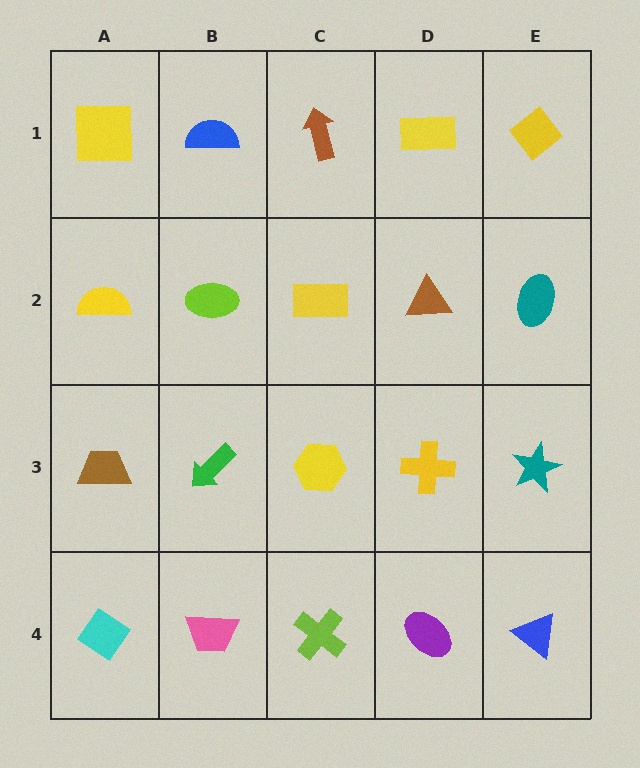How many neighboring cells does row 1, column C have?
3.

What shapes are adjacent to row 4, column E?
A teal star (row 3, column E), a purple ellipse (row 4, column D).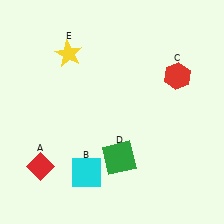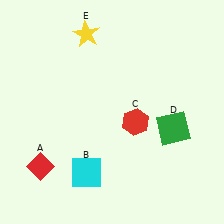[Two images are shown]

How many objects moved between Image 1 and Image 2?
3 objects moved between the two images.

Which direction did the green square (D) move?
The green square (D) moved right.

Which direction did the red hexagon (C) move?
The red hexagon (C) moved down.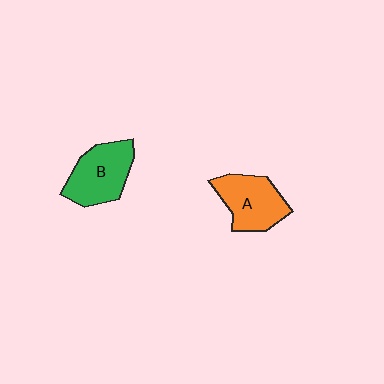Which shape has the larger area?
Shape B (green).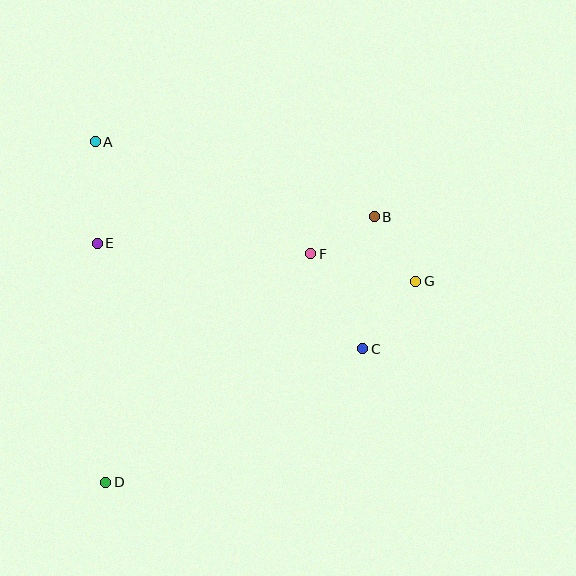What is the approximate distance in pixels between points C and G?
The distance between C and G is approximately 85 pixels.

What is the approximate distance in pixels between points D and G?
The distance between D and G is approximately 369 pixels.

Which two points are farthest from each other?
Points B and D are farthest from each other.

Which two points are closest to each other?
Points B and F are closest to each other.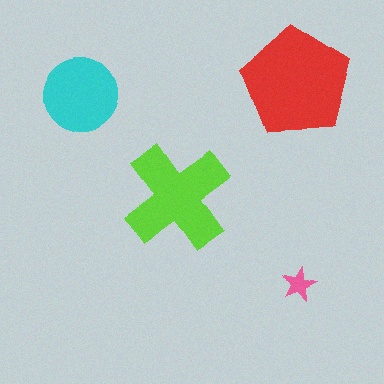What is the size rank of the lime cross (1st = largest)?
2nd.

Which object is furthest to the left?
The cyan circle is leftmost.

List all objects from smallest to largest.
The pink star, the cyan circle, the lime cross, the red pentagon.